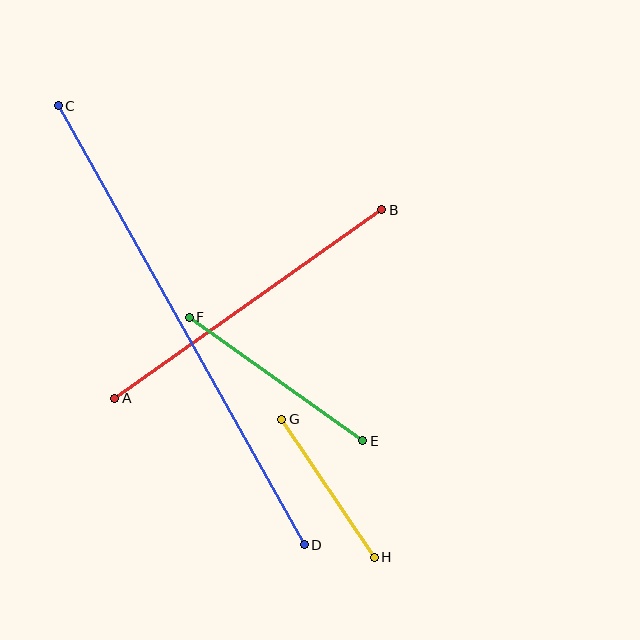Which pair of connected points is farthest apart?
Points C and D are farthest apart.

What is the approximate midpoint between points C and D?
The midpoint is at approximately (181, 325) pixels.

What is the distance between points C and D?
The distance is approximately 503 pixels.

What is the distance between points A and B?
The distance is approximately 327 pixels.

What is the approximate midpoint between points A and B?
The midpoint is at approximately (248, 304) pixels.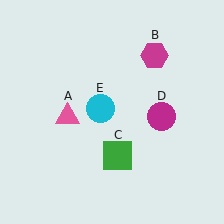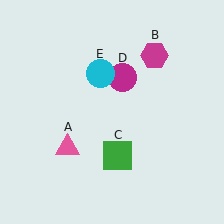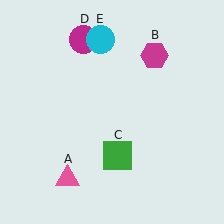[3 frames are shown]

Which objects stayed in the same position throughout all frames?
Magenta hexagon (object B) and green square (object C) remained stationary.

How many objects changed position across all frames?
3 objects changed position: pink triangle (object A), magenta circle (object D), cyan circle (object E).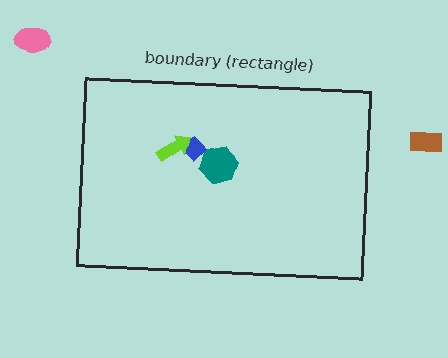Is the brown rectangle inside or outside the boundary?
Outside.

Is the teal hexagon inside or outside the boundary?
Inside.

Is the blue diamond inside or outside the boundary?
Inside.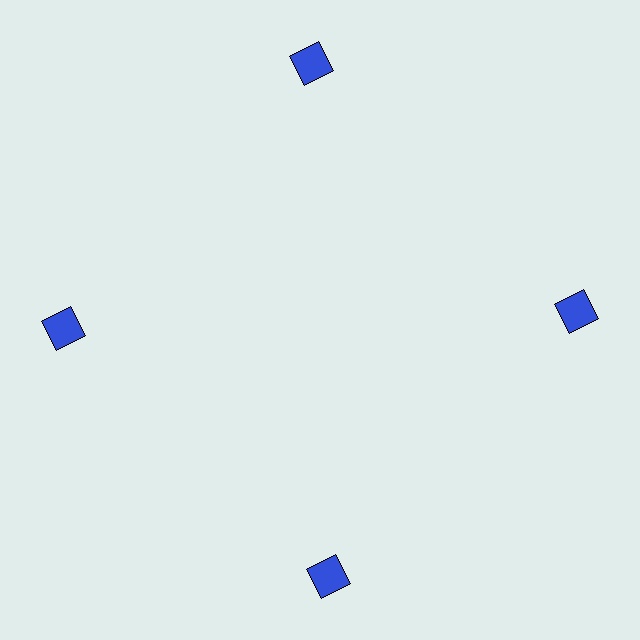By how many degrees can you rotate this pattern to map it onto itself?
The pattern maps onto itself every 90 degrees of rotation.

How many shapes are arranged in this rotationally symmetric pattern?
There are 4 shapes, arranged in 4 groups of 1.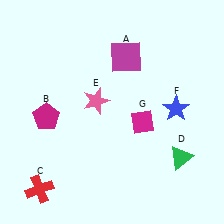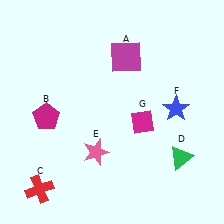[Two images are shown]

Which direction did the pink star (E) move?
The pink star (E) moved down.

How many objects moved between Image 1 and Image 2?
1 object moved between the two images.